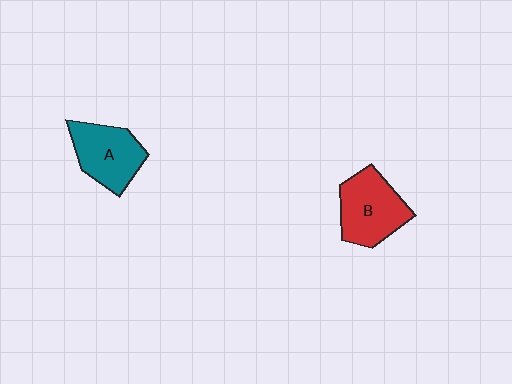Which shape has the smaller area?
Shape A (teal).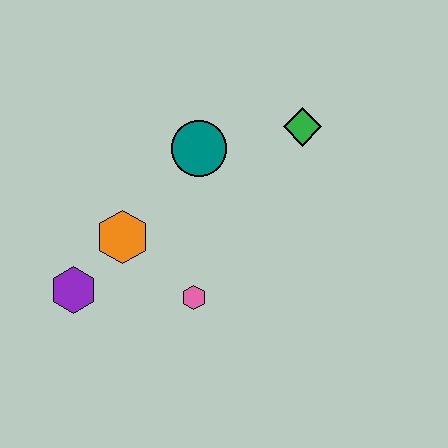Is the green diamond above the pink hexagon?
Yes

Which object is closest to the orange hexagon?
The purple hexagon is closest to the orange hexagon.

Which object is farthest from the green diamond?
The purple hexagon is farthest from the green diamond.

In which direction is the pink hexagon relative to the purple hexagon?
The pink hexagon is to the right of the purple hexagon.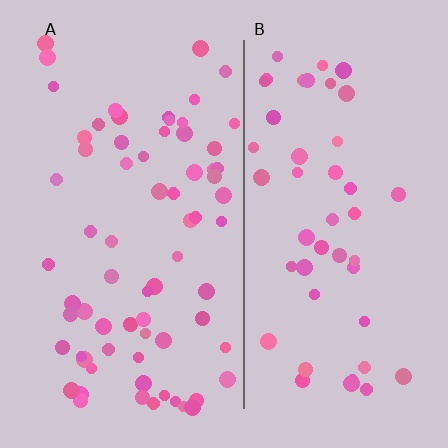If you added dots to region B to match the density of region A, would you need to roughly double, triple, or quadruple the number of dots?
Approximately double.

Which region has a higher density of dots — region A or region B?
A (the left).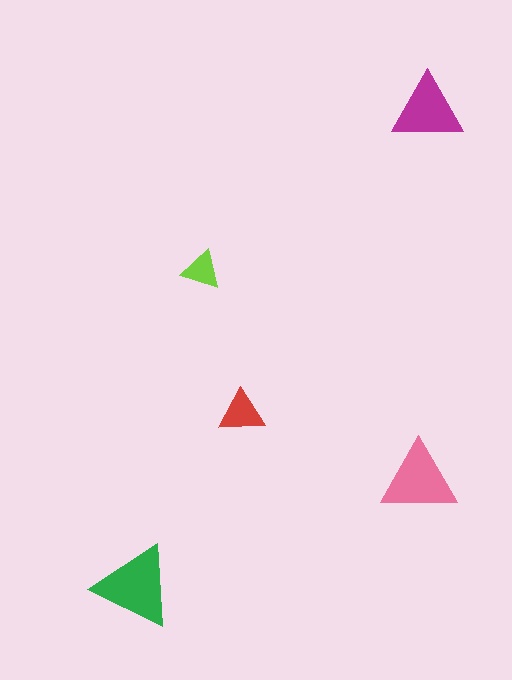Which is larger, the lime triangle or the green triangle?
The green one.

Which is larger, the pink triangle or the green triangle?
The green one.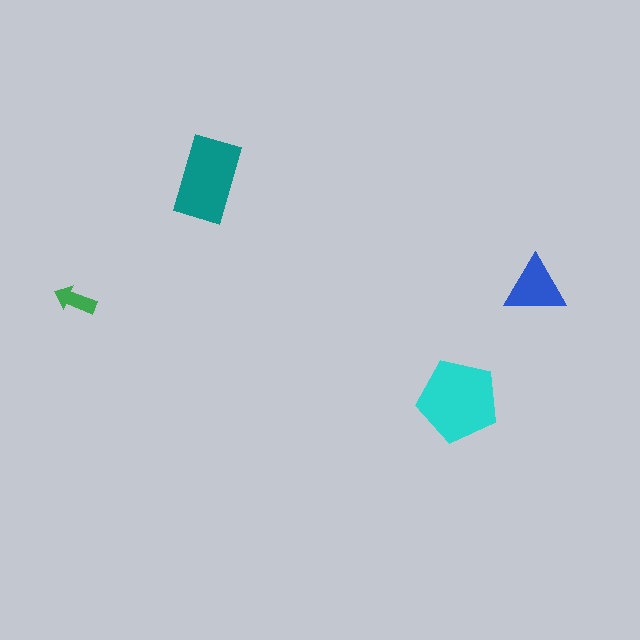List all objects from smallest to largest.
The green arrow, the blue triangle, the teal rectangle, the cyan pentagon.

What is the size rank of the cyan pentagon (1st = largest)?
1st.